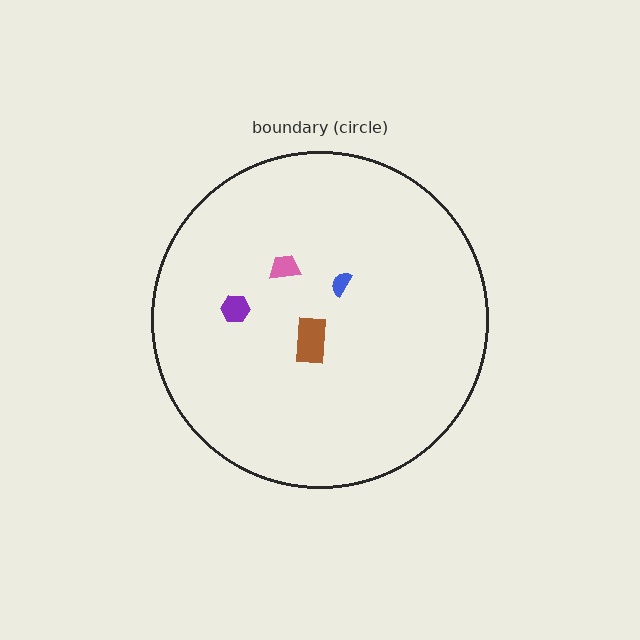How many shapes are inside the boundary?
4 inside, 0 outside.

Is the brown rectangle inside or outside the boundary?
Inside.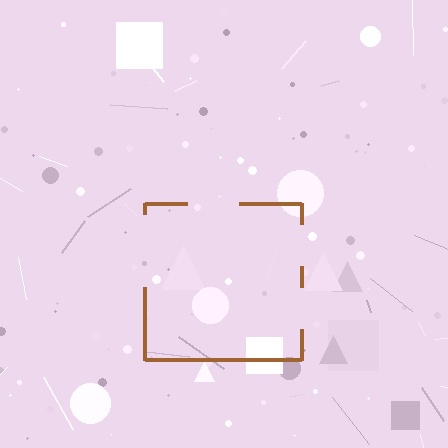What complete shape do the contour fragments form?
The contour fragments form a square.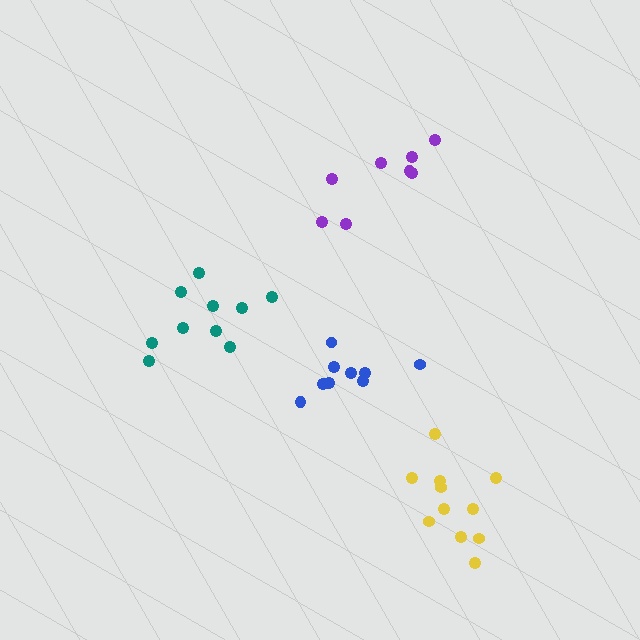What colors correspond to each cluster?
The clusters are colored: purple, blue, teal, yellow.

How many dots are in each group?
Group 1: 8 dots, Group 2: 9 dots, Group 3: 10 dots, Group 4: 11 dots (38 total).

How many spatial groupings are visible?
There are 4 spatial groupings.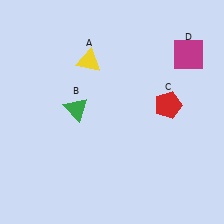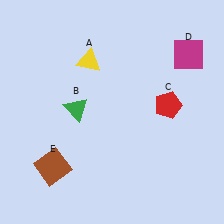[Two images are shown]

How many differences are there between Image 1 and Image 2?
There is 1 difference between the two images.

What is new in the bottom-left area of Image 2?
A brown square (E) was added in the bottom-left area of Image 2.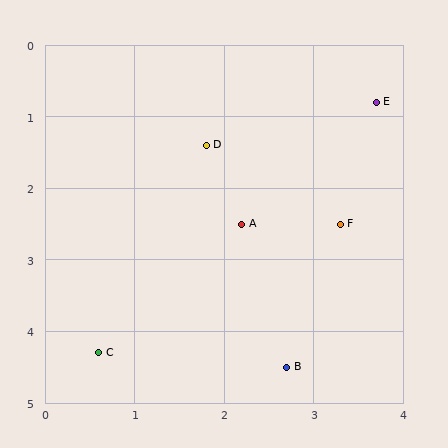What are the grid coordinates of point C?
Point C is at approximately (0.6, 4.3).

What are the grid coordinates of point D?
Point D is at approximately (1.8, 1.4).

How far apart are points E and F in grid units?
Points E and F are about 1.7 grid units apart.